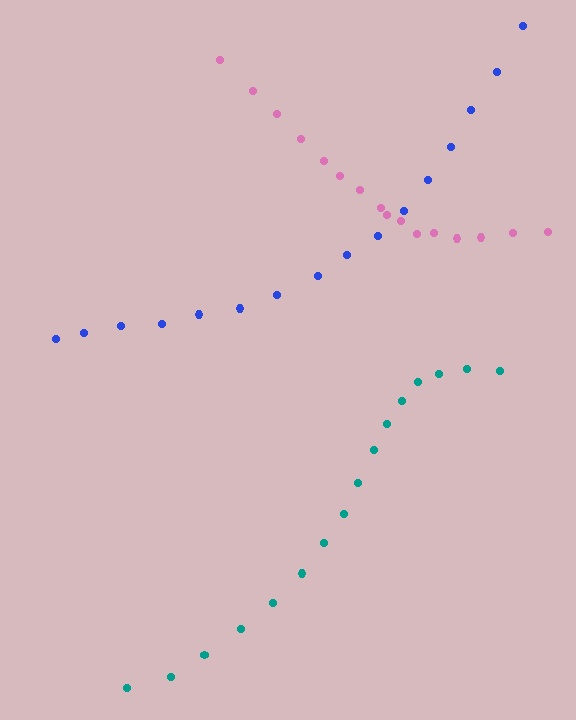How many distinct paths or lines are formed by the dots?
There are 3 distinct paths.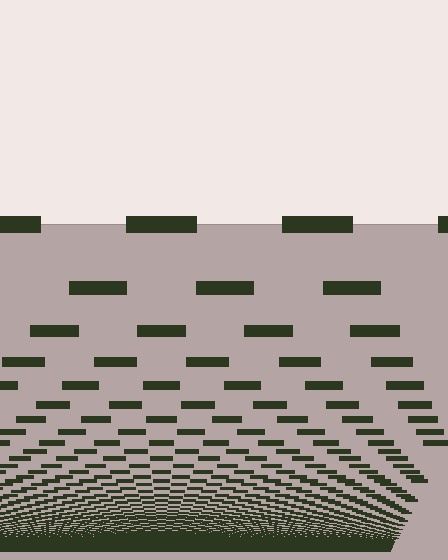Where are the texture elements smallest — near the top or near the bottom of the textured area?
Near the bottom.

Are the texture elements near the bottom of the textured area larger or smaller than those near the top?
Smaller. The gradient is inverted — elements near the bottom are smaller and denser.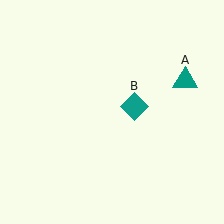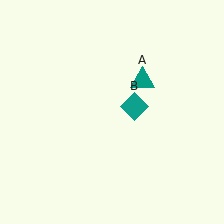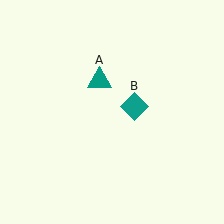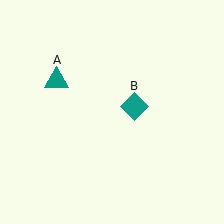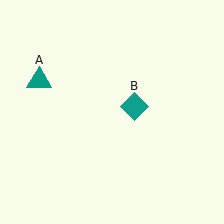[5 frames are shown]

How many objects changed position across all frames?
1 object changed position: teal triangle (object A).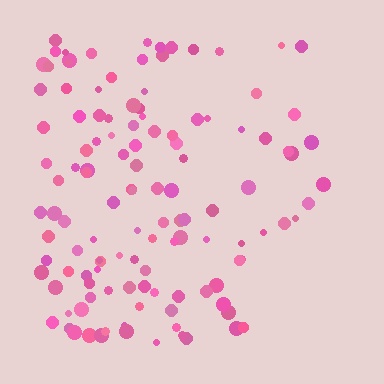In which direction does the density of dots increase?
From right to left, with the left side densest.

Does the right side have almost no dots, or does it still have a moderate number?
Still a moderate number, just noticeably fewer than the left.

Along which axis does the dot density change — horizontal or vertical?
Horizontal.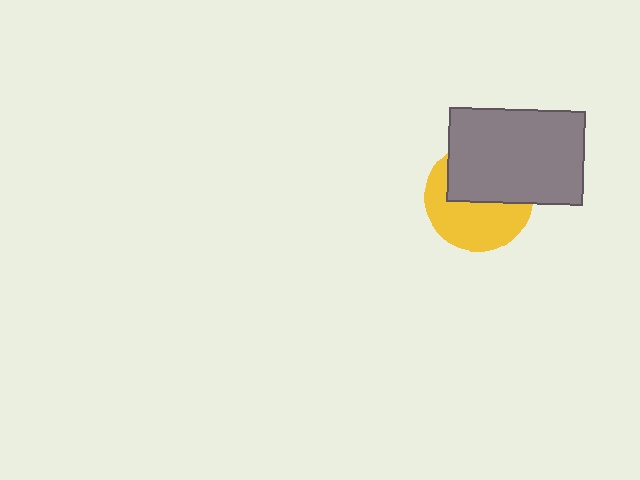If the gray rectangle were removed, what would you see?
You would see the complete yellow circle.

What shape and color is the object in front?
The object in front is a gray rectangle.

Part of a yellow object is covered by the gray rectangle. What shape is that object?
It is a circle.